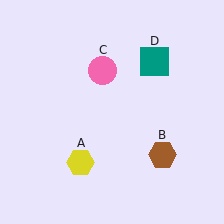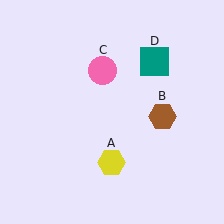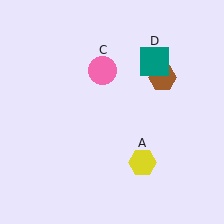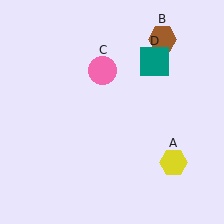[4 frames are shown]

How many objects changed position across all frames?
2 objects changed position: yellow hexagon (object A), brown hexagon (object B).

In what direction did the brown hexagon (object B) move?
The brown hexagon (object B) moved up.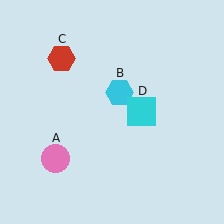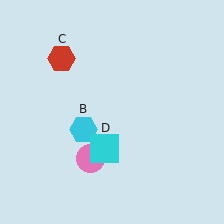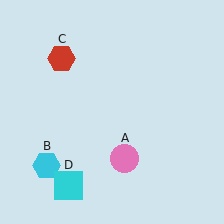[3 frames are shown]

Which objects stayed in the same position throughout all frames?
Red hexagon (object C) remained stationary.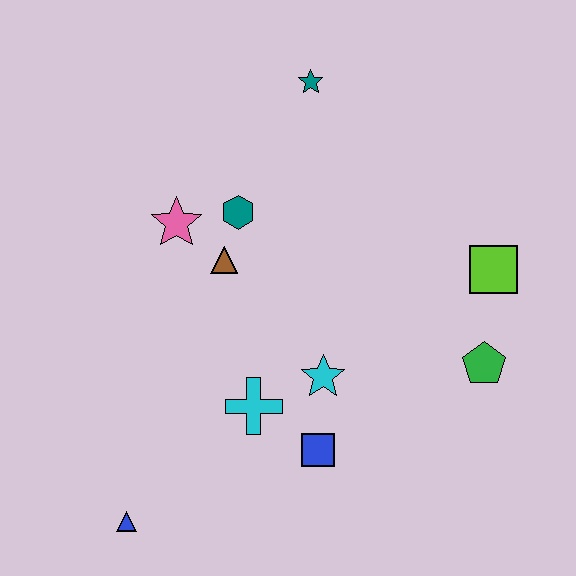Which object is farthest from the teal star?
The blue triangle is farthest from the teal star.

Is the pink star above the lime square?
Yes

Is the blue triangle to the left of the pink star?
Yes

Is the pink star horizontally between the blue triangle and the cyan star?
Yes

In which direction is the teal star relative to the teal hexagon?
The teal star is above the teal hexagon.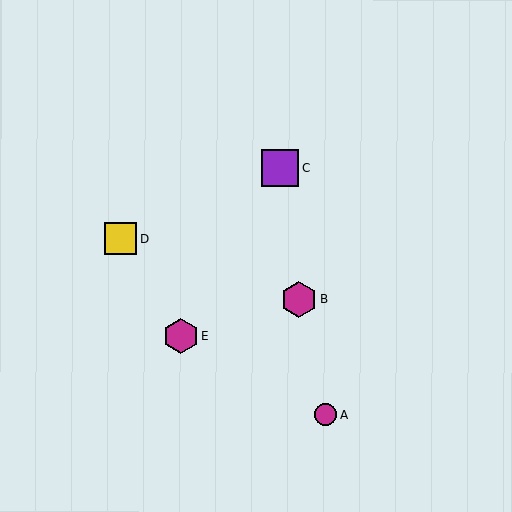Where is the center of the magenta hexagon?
The center of the magenta hexagon is at (299, 300).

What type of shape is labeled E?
Shape E is a magenta hexagon.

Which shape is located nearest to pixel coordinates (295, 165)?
The purple square (labeled C) at (281, 168) is nearest to that location.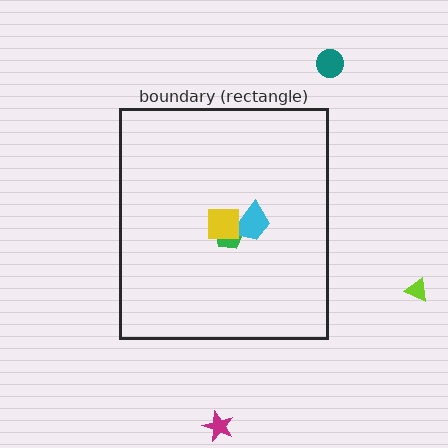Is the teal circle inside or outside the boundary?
Outside.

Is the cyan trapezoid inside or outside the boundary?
Inside.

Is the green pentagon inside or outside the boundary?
Inside.